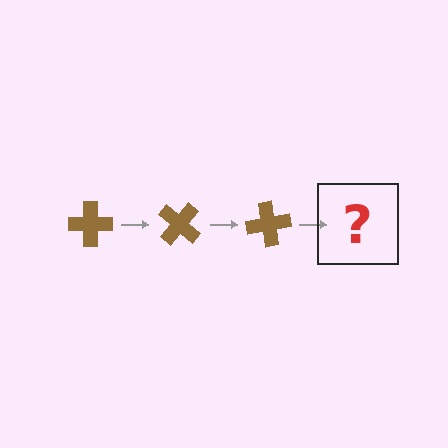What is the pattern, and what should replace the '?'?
The pattern is that the cross rotates 40 degrees each step. The '?' should be a brown cross rotated 120 degrees.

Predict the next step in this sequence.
The next step is a brown cross rotated 120 degrees.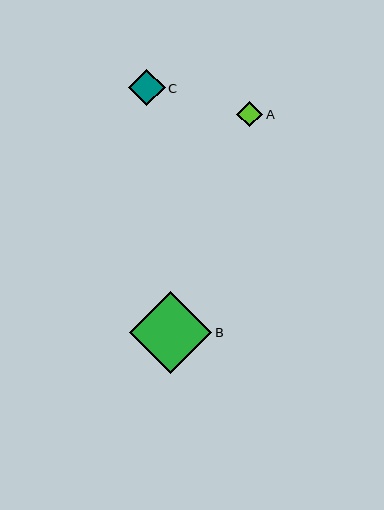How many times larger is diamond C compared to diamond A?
Diamond C is approximately 1.4 times the size of diamond A.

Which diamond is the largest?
Diamond B is the largest with a size of approximately 82 pixels.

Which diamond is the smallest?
Diamond A is the smallest with a size of approximately 26 pixels.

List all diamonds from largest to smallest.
From largest to smallest: B, C, A.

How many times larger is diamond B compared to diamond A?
Diamond B is approximately 3.2 times the size of diamond A.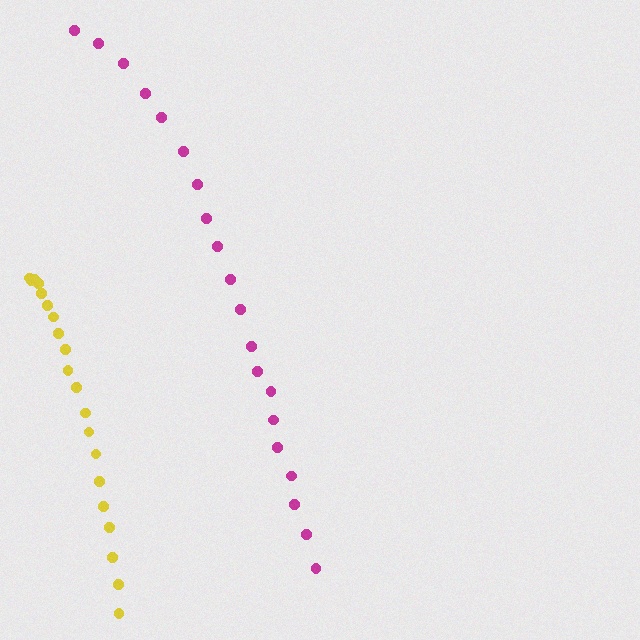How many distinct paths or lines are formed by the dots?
There are 2 distinct paths.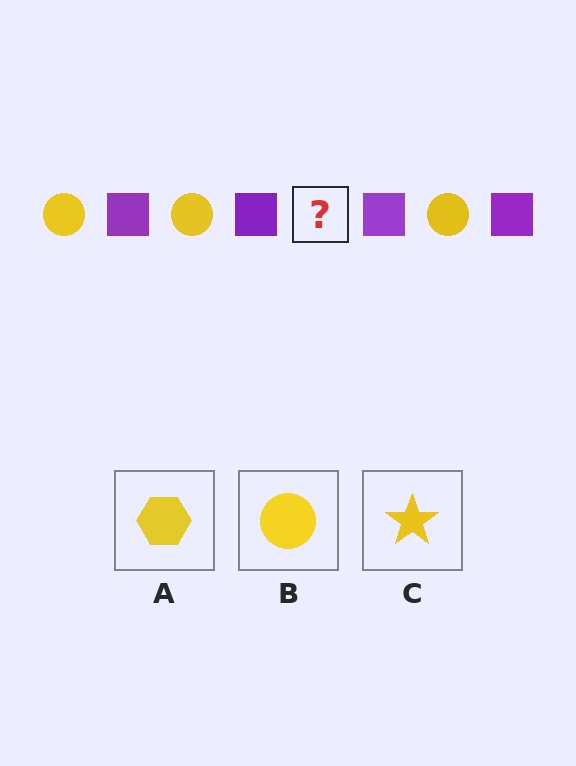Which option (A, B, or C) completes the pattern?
B.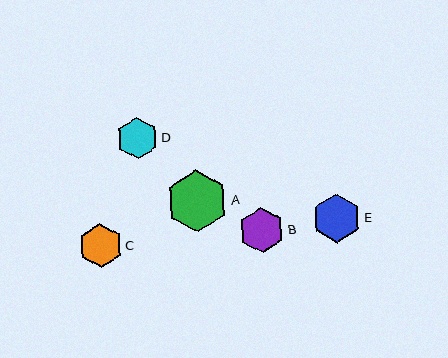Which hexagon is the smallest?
Hexagon D is the smallest with a size of approximately 41 pixels.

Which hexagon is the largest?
Hexagon A is the largest with a size of approximately 62 pixels.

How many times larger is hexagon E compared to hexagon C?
Hexagon E is approximately 1.1 times the size of hexagon C.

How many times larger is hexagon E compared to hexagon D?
Hexagon E is approximately 1.2 times the size of hexagon D.